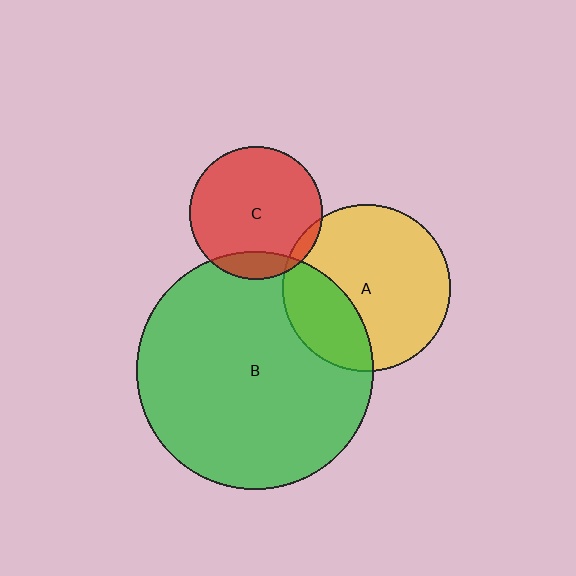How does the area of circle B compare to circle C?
Approximately 3.2 times.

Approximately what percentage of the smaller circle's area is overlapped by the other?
Approximately 5%.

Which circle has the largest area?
Circle B (green).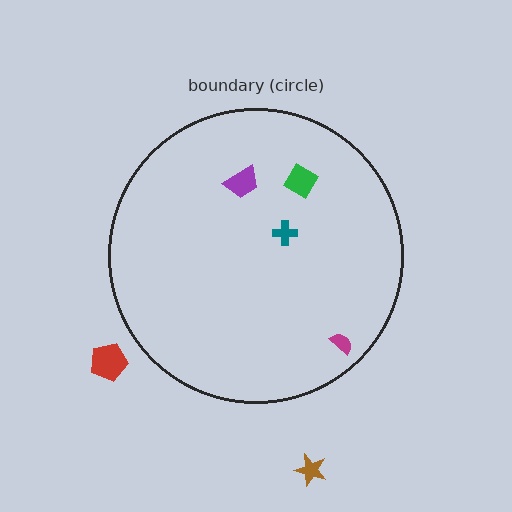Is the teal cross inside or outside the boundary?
Inside.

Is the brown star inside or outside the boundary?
Outside.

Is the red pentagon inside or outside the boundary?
Outside.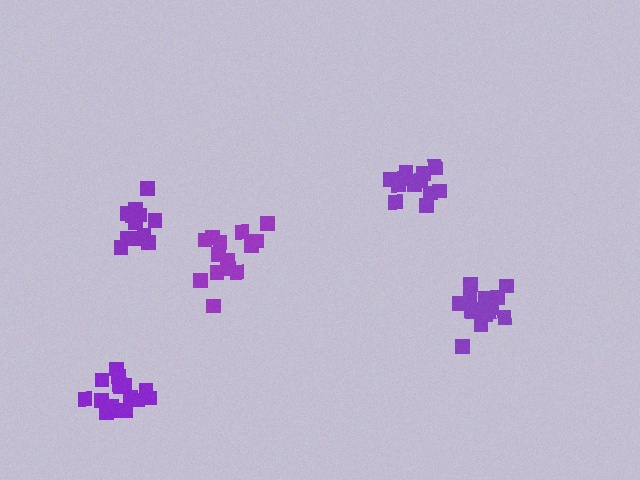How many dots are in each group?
Group 1: 14 dots, Group 2: 12 dots, Group 3: 18 dots, Group 4: 14 dots, Group 5: 14 dots (72 total).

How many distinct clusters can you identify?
There are 5 distinct clusters.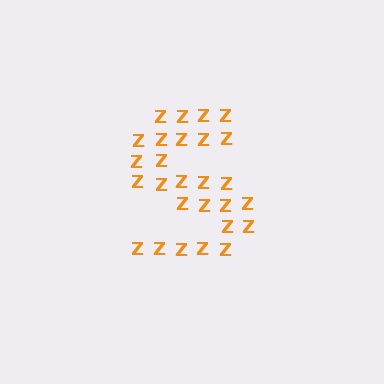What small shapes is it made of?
It is made of small letter Z's.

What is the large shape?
The large shape is the letter S.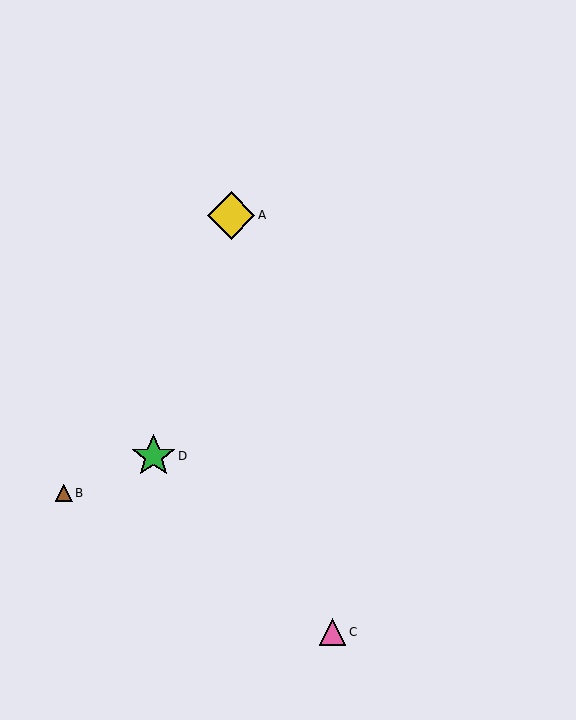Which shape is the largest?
The yellow diamond (labeled A) is the largest.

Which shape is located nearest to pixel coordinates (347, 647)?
The pink triangle (labeled C) at (333, 632) is nearest to that location.